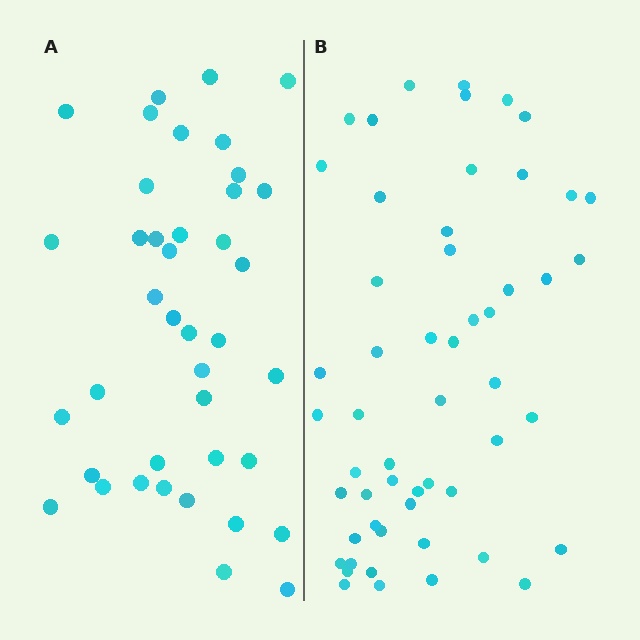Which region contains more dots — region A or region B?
Region B (the right region) has more dots.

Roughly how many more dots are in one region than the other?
Region B has approximately 15 more dots than region A.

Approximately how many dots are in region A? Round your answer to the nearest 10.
About 40 dots.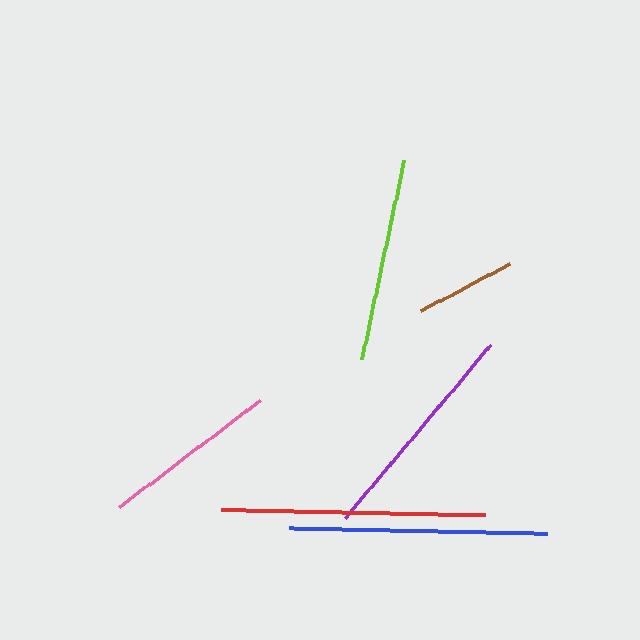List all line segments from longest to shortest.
From longest to shortest: red, blue, purple, lime, pink, brown.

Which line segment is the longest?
The red line is the longest at approximately 264 pixels.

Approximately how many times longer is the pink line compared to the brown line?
The pink line is approximately 1.8 times the length of the brown line.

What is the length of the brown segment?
The brown segment is approximately 101 pixels long.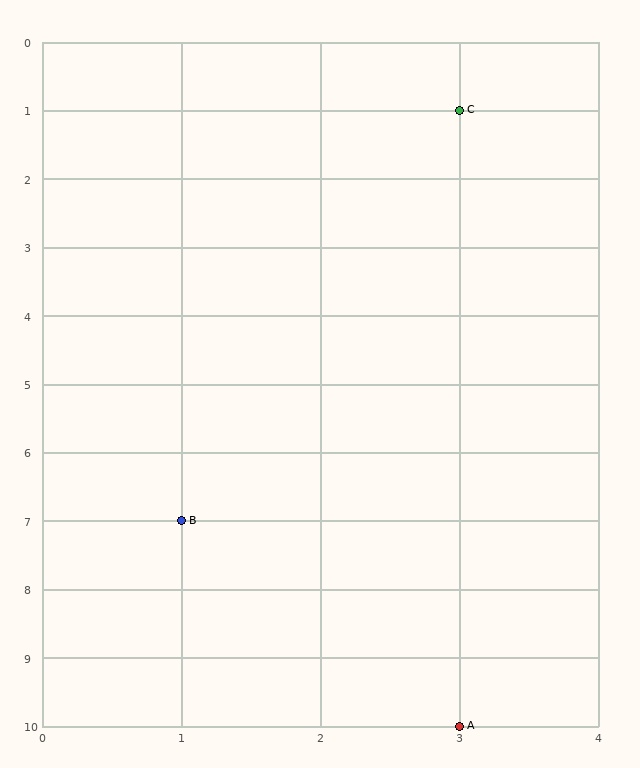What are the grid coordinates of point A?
Point A is at grid coordinates (3, 10).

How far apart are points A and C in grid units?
Points A and C are 9 rows apart.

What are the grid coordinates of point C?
Point C is at grid coordinates (3, 1).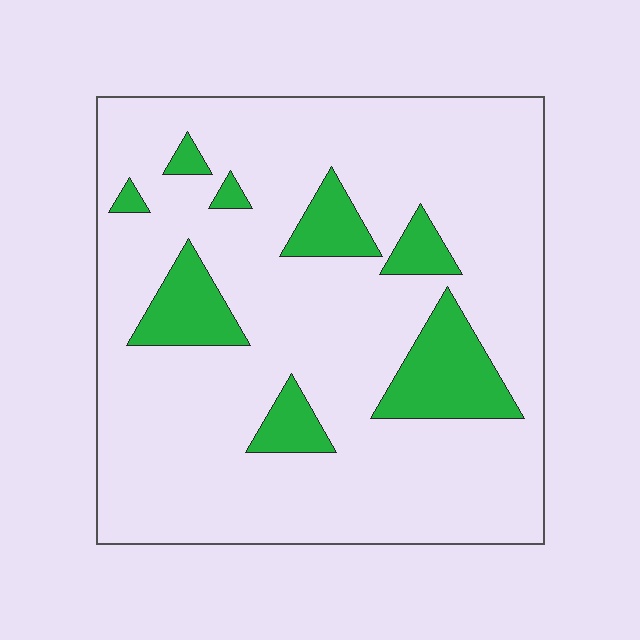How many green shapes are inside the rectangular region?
8.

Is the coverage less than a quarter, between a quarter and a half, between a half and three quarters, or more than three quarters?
Less than a quarter.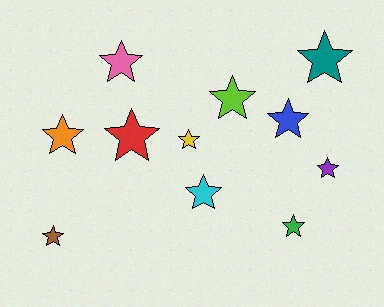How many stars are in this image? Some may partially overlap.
There are 11 stars.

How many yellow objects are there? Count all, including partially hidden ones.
There is 1 yellow object.